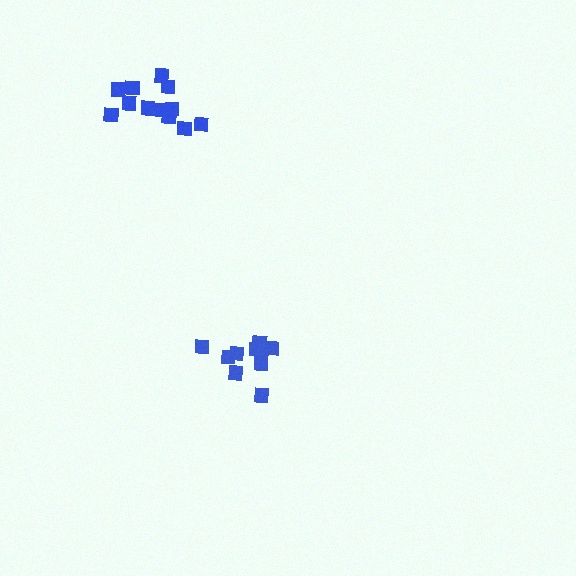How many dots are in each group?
Group 1: 12 dots, Group 2: 10 dots (22 total).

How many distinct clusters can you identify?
There are 2 distinct clusters.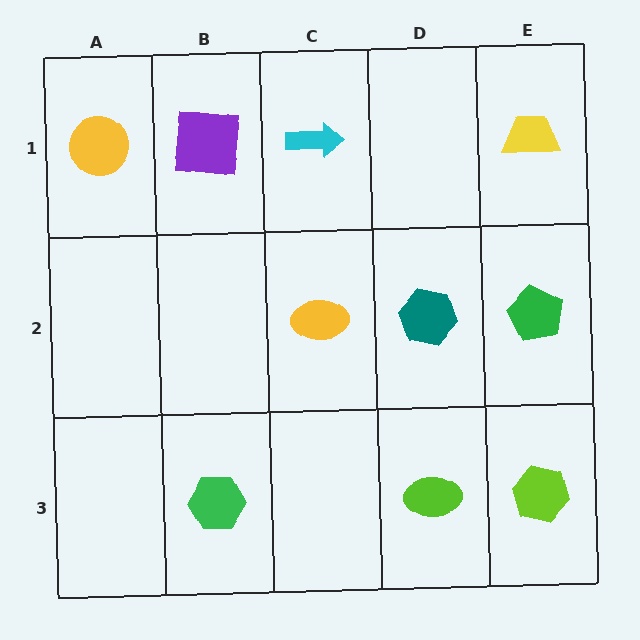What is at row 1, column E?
A yellow trapezoid.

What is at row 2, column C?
A yellow ellipse.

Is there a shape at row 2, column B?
No, that cell is empty.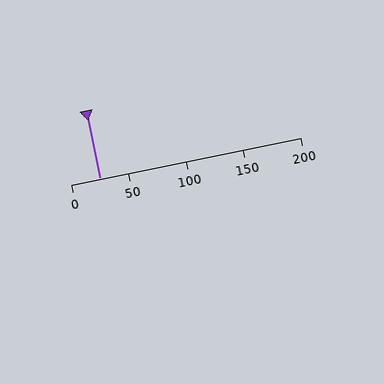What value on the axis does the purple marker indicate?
The marker indicates approximately 25.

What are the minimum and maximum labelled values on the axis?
The axis runs from 0 to 200.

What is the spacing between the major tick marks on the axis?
The major ticks are spaced 50 apart.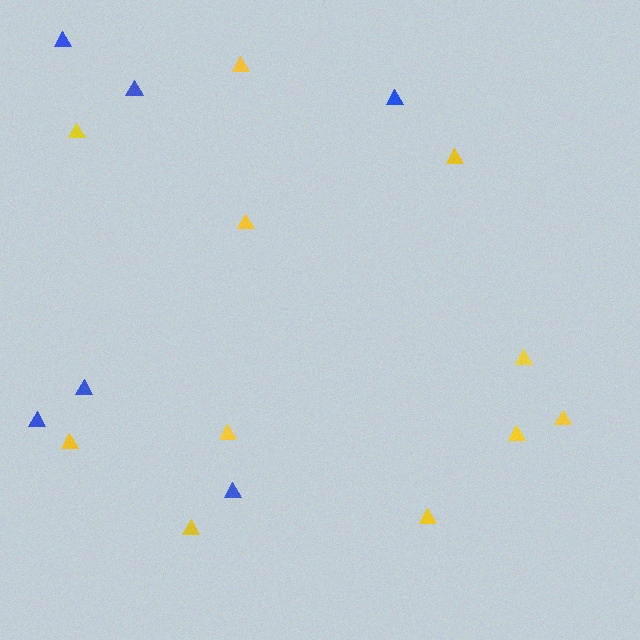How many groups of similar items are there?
There are 2 groups: one group of yellow triangles (11) and one group of blue triangles (6).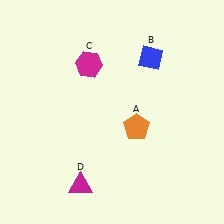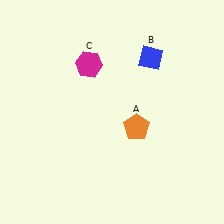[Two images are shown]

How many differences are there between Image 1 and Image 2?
There is 1 difference between the two images.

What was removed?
The magenta triangle (D) was removed in Image 2.